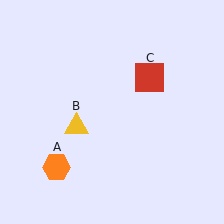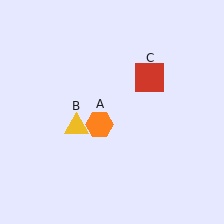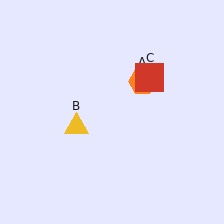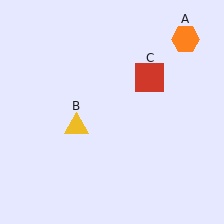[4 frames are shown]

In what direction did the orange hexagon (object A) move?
The orange hexagon (object A) moved up and to the right.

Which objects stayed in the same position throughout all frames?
Yellow triangle (object B) and red square (object C) remained stationary.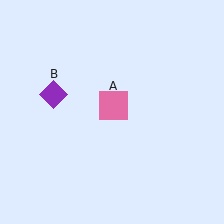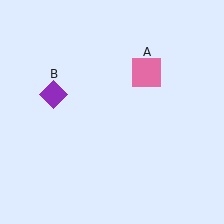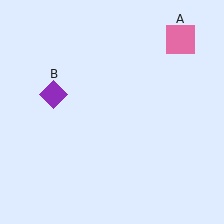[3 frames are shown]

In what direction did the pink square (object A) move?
The pink square (object A) moved up and to the right.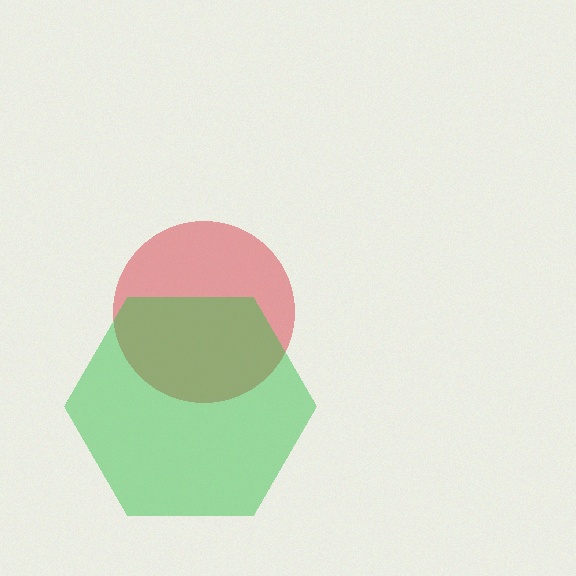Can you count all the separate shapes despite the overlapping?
Yes, there are 2 separate shapes.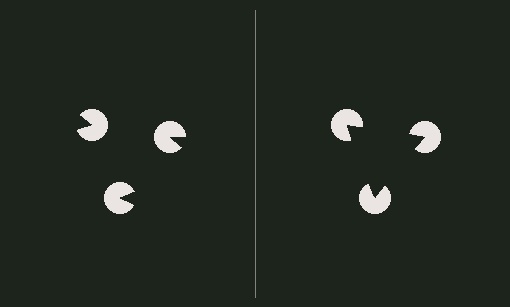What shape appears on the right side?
An illusory triangle.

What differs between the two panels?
The pac-man discs are positioned identically on both sides; only the wedge orientations differ. On the right they align to a triangle; on the left they are misaligned.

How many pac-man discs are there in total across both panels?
6 — 3 on each side.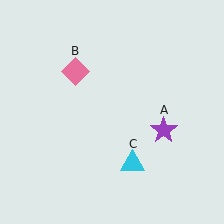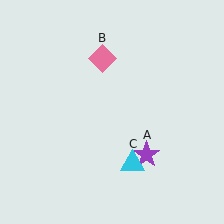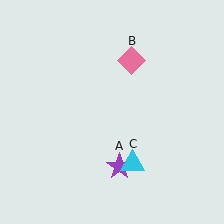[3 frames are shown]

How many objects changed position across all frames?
2 objects changed position: purple star (object A), pink diamond (object B).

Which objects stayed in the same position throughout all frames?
Cyan triangle (object C) remained stationary.